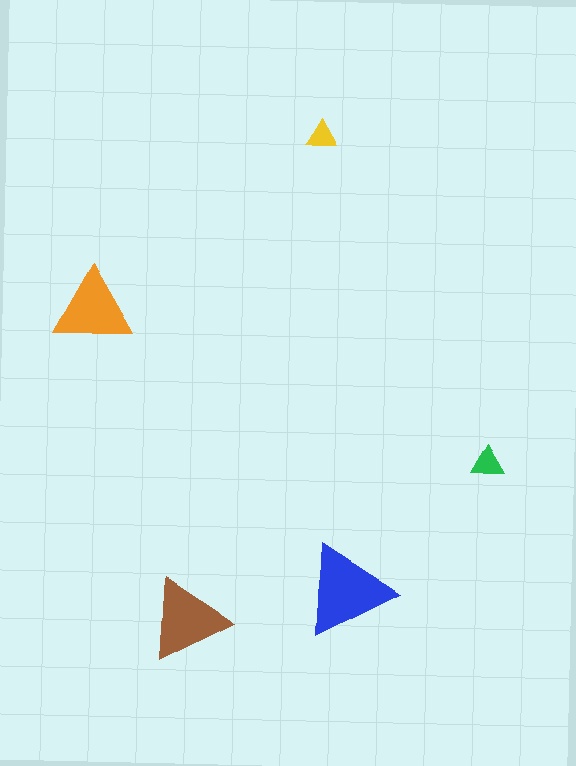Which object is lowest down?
The brown triangle is bottommost.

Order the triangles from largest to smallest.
the blue one, the brown one, the orange one, the green one, the yellow one.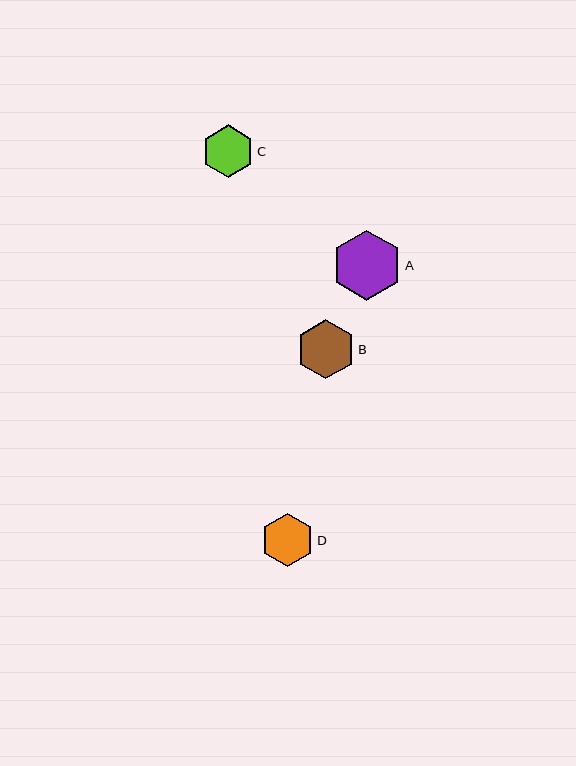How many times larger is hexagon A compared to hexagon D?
Hexagon A is approximately 1.3 times the size of hexagon D.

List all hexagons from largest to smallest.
From largest to smallest: A, B, D, C.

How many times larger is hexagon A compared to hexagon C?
Hexagon A is approximately 1.3 times the size of hexagon C.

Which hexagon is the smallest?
Hexagon C is the smallest with a size of approximately 52 pixels.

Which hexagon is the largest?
Hexagon A is the largest with a size of approximately 70 pixels.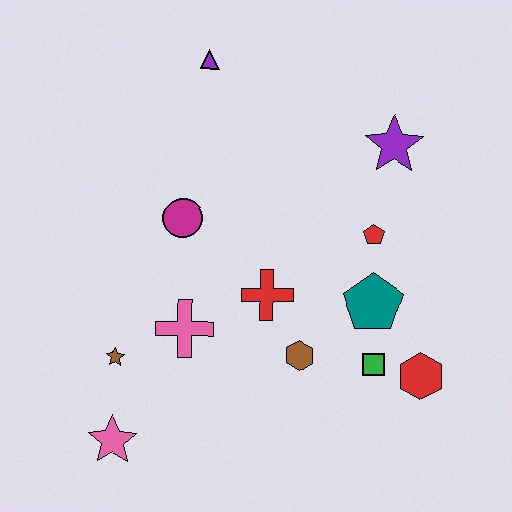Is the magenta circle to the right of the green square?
No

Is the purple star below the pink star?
No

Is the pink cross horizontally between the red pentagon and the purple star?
No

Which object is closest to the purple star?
The red pentagon is closest to the purple star.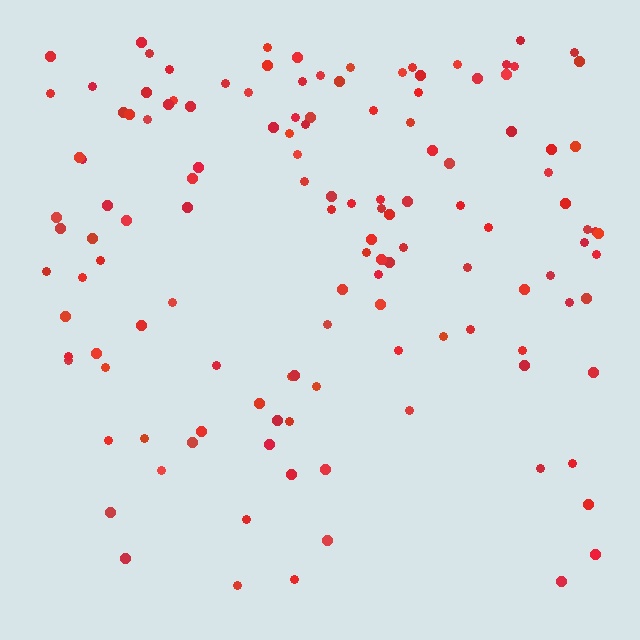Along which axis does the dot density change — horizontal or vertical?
Vertical.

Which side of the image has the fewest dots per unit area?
The bottom.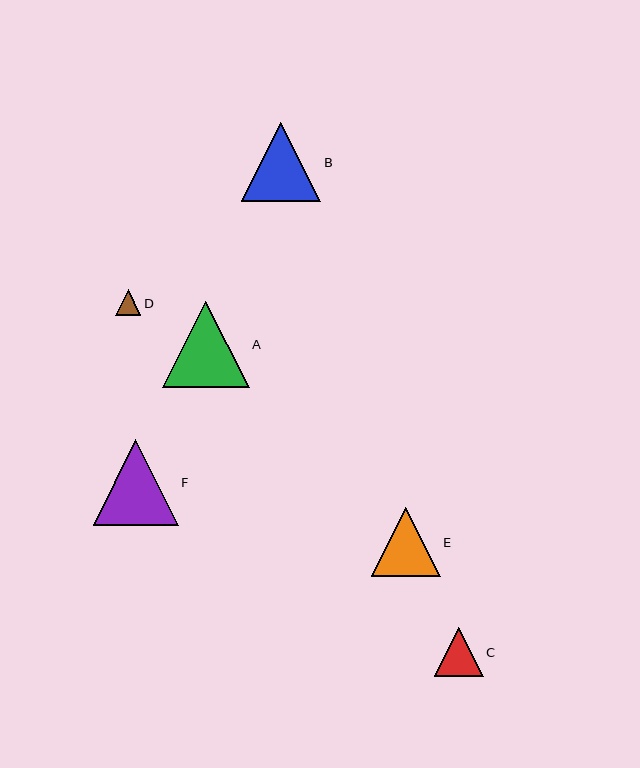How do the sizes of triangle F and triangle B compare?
Triangle F and triangle B are approximately the same size.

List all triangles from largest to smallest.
From largest to smallest: A, F, B, E, C, D.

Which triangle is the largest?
Triangle A is the largest with a size of approximately 86 pixels.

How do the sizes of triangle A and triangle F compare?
Triangle A and triangle F are approximately the same size.